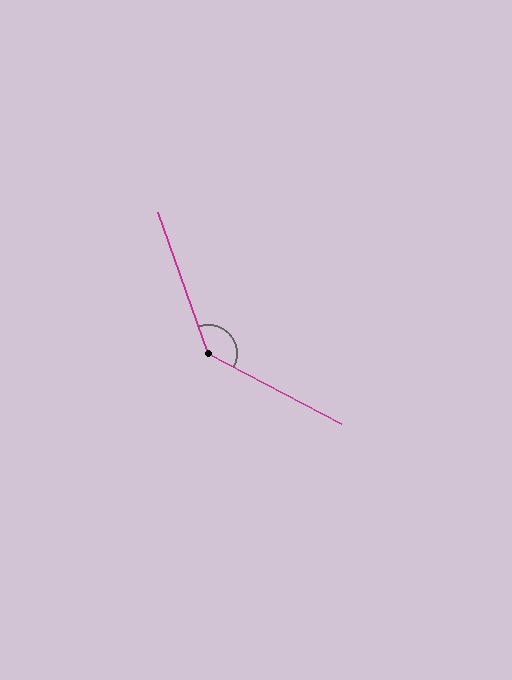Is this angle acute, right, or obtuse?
It is obtuse.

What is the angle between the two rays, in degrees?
Approximately 137 degrees.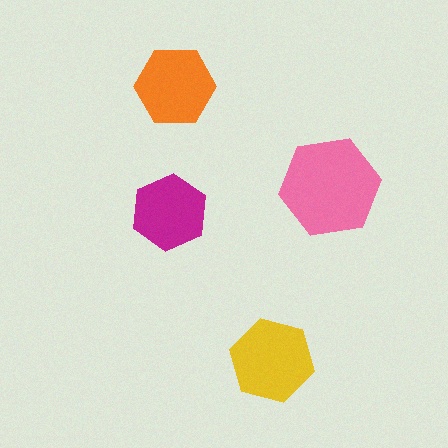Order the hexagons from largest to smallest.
the pink one, the yellow one, the orange one, the magenta one.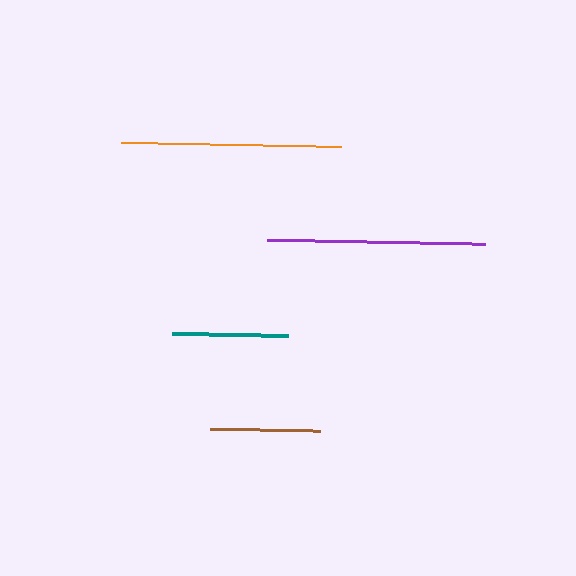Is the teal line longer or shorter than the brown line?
The teal line is longer than the brown line.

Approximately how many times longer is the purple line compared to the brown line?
The purple line is approximately 2.0 times the length of the brown line.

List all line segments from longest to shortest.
From longest to shortest: orange, purple, teal, brown.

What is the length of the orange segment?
The orange segment is approximately 220 pixels long.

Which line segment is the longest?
The orange line is the longest at approximately 220 pixels.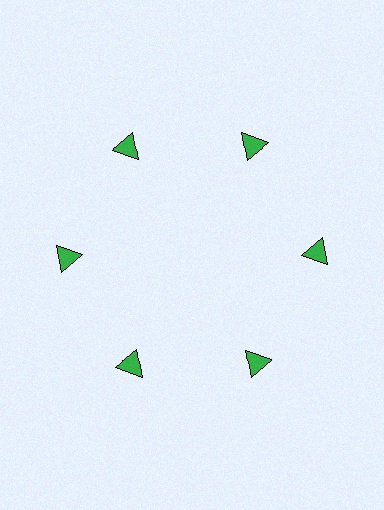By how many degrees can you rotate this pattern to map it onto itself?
The pattern maps onto itself every 60 degrees of rotation.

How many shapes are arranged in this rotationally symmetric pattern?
There are 6 shapes, arranged in 6 groups of 1.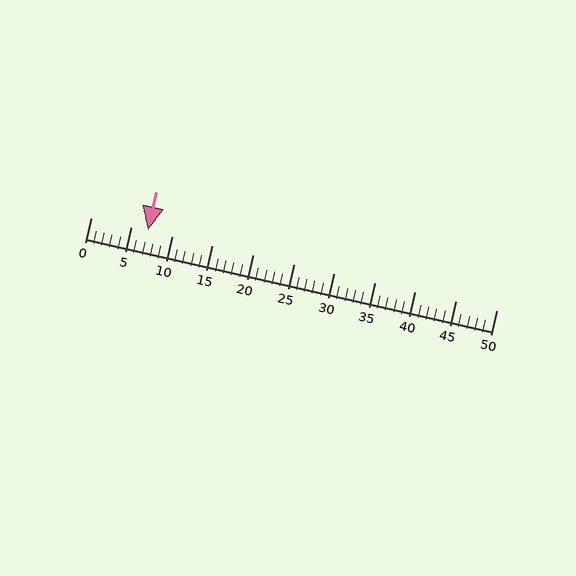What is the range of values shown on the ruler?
The ruler shows values from 0 to 50.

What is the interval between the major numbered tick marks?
The major tick marks are spaced 5 units apart.